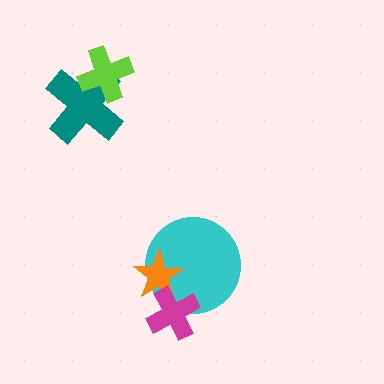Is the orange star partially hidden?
Yes, it is partially covered by another shape.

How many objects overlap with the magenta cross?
2 objects overlap with the magenta cross.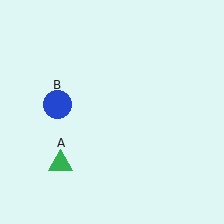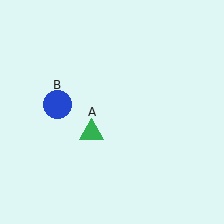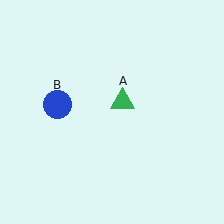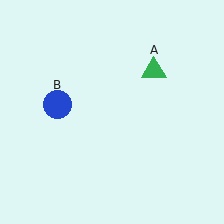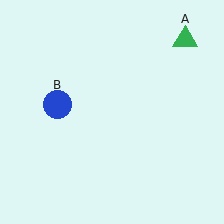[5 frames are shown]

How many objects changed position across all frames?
1 object changed position: green triangle (object A).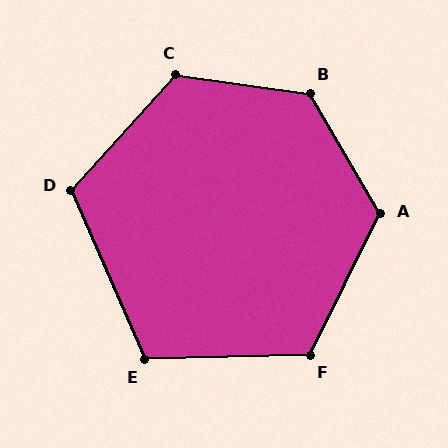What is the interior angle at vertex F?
Approximately 118 degrees (obtuse).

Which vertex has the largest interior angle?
B, at approximately 128 degrees.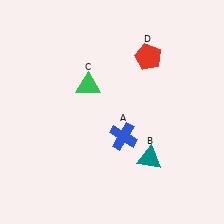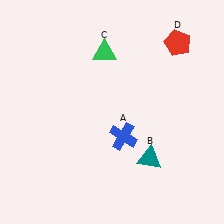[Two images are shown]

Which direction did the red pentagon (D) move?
The red pentagon (D) moved right.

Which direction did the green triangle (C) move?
The green triangle (C) moved up.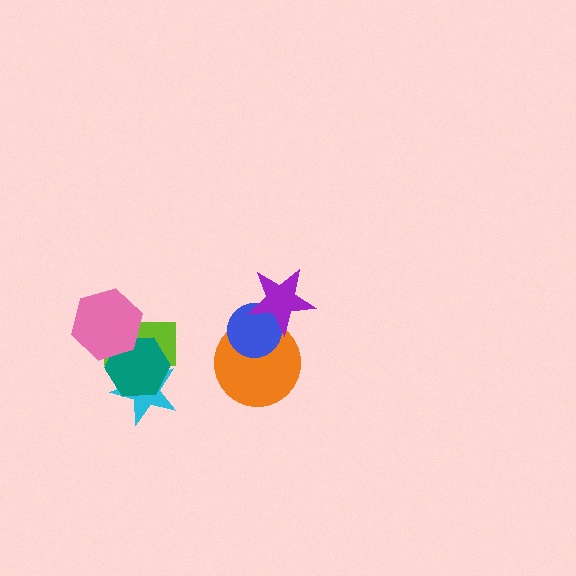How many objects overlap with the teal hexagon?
3 objects overlap with the teal hexagon.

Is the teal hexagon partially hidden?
Yes, it is partially covered by another shape.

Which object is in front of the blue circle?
The purple star is in front of the blue circle.